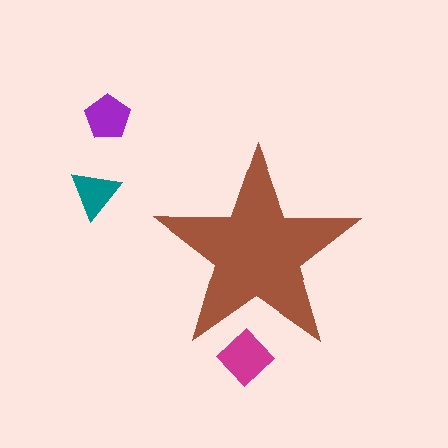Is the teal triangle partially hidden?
No, the teal triangle is fully visible.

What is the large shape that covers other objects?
A brown star.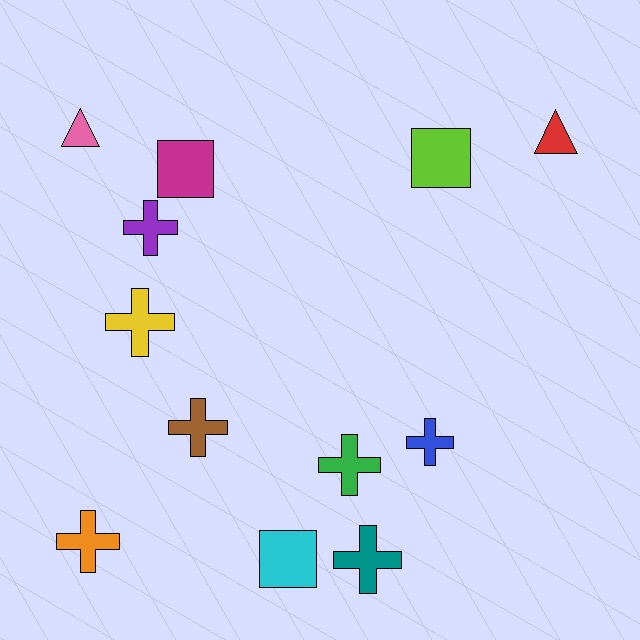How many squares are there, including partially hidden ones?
There are 3 squares.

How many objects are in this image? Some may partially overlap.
There are 12 objects.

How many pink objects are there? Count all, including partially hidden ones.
There is 1 pink object.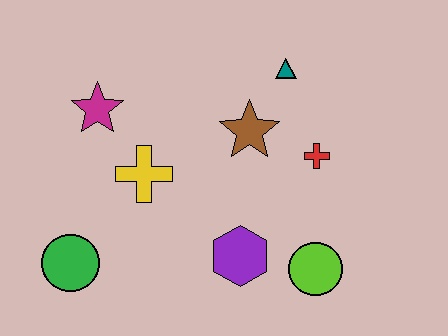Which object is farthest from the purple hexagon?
The magenta star is farthest from the purple hexagon.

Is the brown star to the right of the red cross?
No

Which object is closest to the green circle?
The yellow cross is closest to the green circle.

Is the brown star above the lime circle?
Yes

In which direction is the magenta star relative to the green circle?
The magenta star is above the green circle.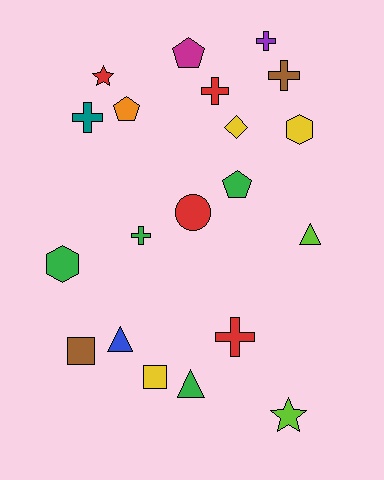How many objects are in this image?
There are 20 objects.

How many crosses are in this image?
There are 6 crosses.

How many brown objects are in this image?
There are 2 brown objects.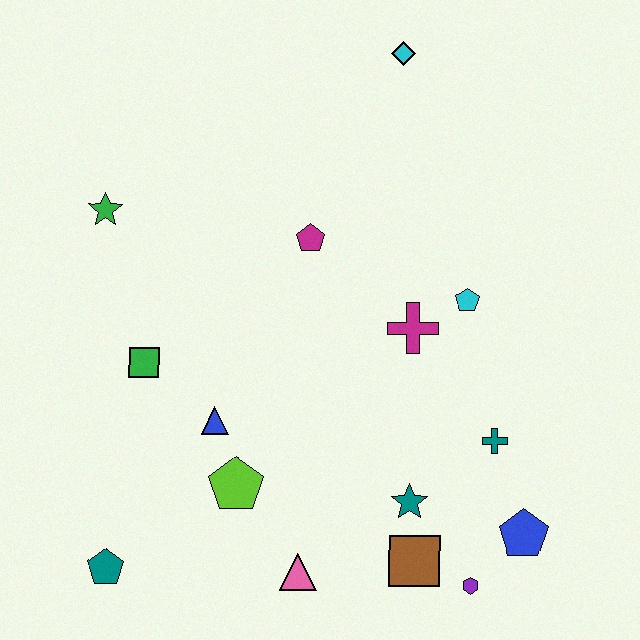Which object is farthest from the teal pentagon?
The cyan diamond is farthest from the teal pentagon.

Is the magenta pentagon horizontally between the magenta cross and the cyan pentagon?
No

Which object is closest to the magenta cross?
The cyan pentagon is closest to the magenta cross.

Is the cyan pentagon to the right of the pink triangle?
Yes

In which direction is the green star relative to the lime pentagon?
The green star is above the lime pentagon.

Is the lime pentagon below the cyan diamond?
Yes